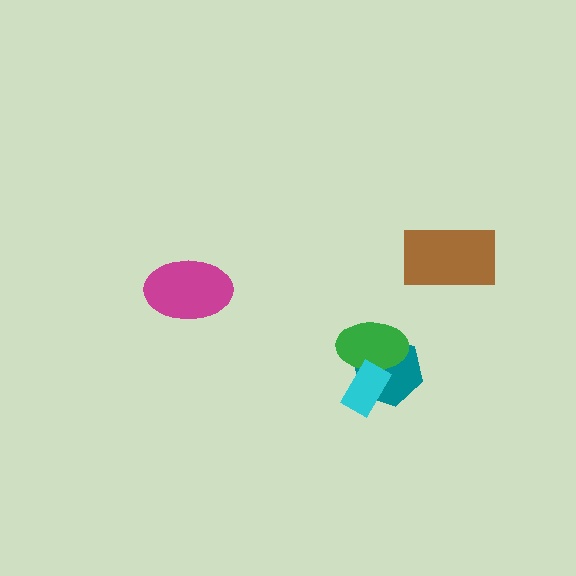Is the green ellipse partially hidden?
Yes, it is partially covered by another shape.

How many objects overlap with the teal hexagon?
2 objects overlap with the teal hexagon.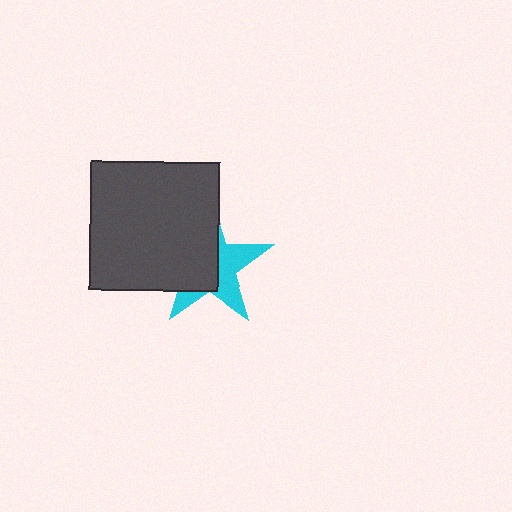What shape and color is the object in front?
The object in front is a dark gray square.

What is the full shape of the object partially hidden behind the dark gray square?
The partially hidden object is a cyan star.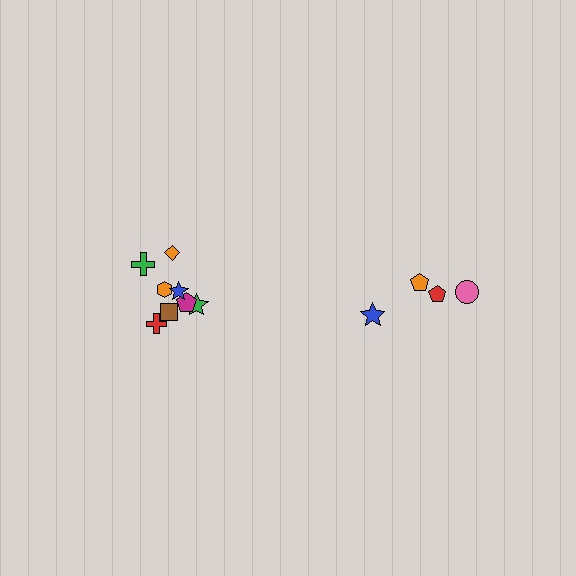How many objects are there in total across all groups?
There are 12 objects.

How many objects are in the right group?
There are 4 objects.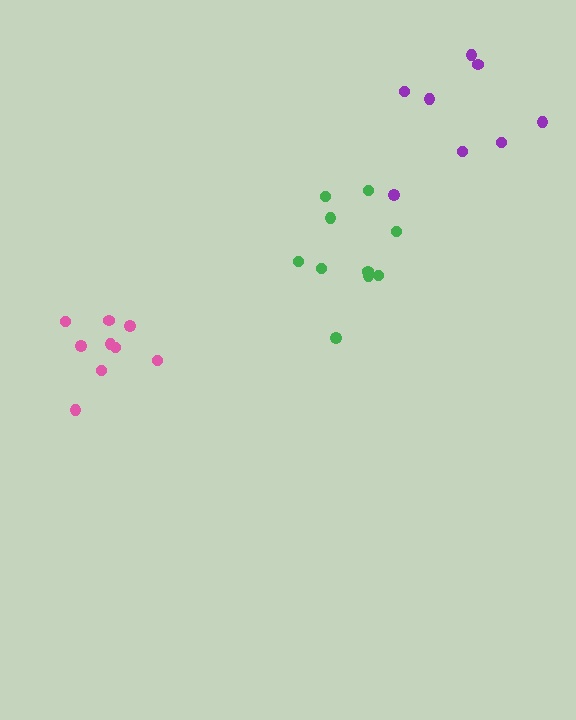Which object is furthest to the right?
The purple cluster is rightmost.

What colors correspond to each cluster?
The clusters are colored: green, purple, pink.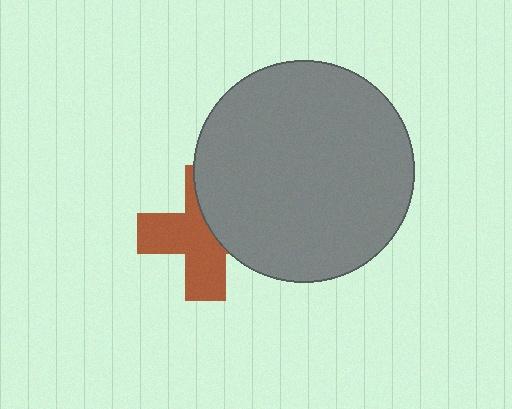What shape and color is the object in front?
The object in front is a gray circle.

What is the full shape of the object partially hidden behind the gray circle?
The partially hidden object is a brown cross.